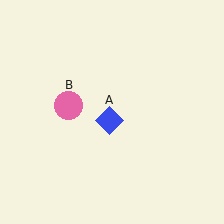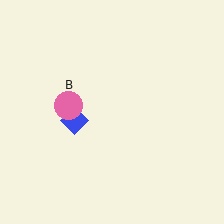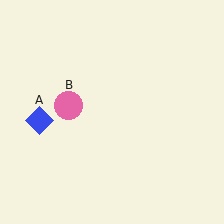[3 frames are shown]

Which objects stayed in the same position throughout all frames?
Pink circle (object B) remained stationary.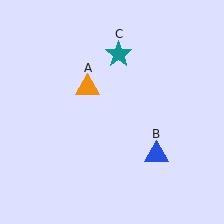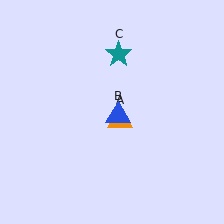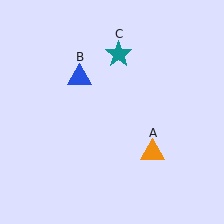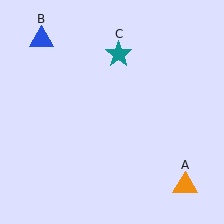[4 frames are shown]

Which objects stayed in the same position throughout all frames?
Teal star (object C) remained stationary.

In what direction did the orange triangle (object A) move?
The orange triangle (object A) moved down and to the right.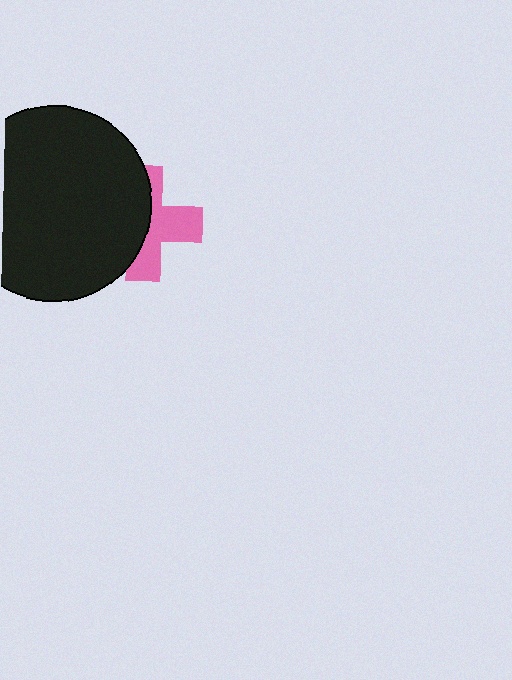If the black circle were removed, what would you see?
You would see the complete pink cross.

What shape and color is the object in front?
The object in front is a black circle.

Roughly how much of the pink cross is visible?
About half of it is visible (roughly 50%).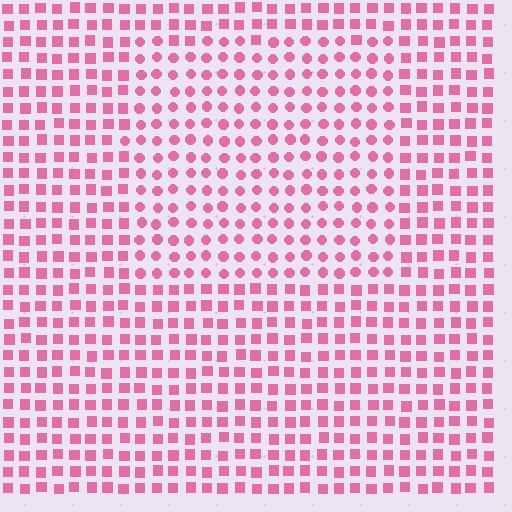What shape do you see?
I see a rectangle.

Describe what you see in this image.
The image is filled with small pink elements arranged in a uniform grid. A rectangle-shaped region contains circles, while the surrounding area contains squares. The boundary is defined purely by the change in element shape.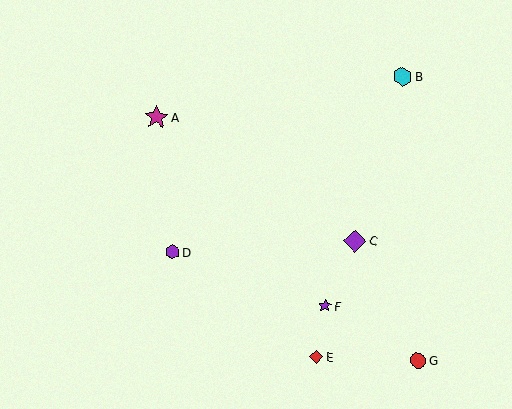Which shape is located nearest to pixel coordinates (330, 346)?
The red diamond (labeled E) at (316, 357) is nearest to that location.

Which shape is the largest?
The magenta star (labeled A) is the largest.